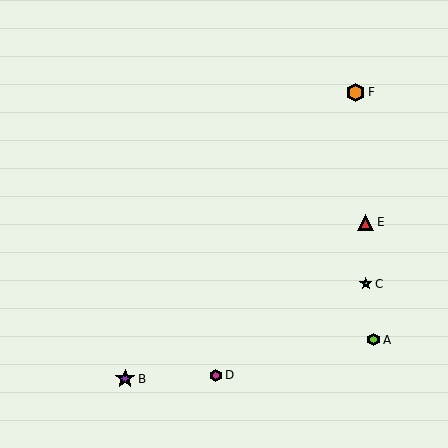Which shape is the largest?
The purple star (labeled B) is the largest.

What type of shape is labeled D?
Shape D is a magenta hexagon.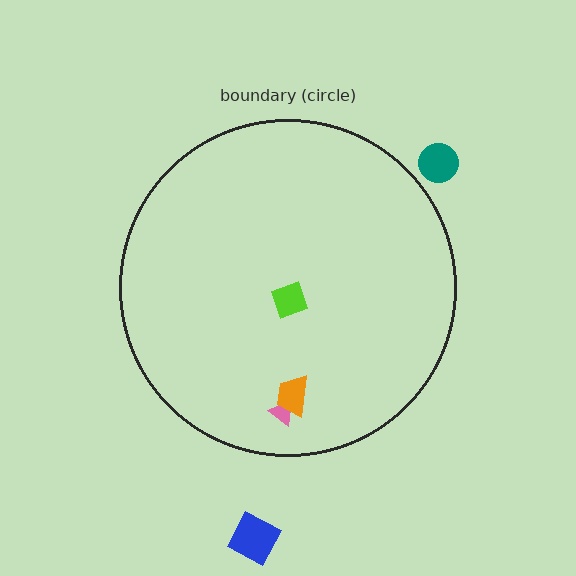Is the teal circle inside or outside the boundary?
Outside.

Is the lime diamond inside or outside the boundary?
Inside.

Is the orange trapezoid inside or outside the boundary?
Inside.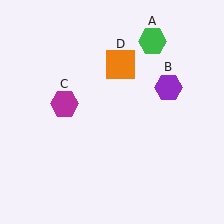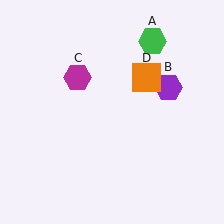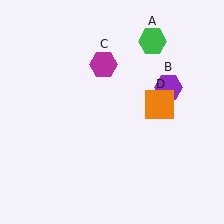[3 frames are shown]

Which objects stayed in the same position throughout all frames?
Green hexagon (object A) and purple hexagon (object B) remained stationary.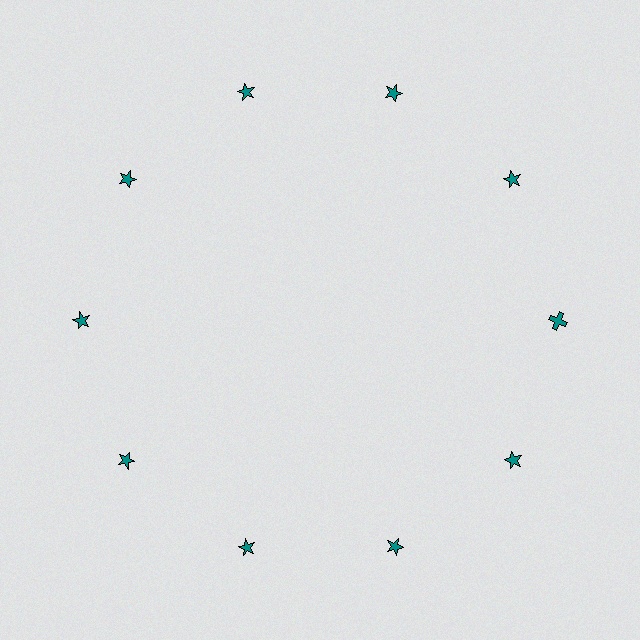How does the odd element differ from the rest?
It has a different shape: cross instead of star.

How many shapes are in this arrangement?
There are 10 shapes arranged in a ring pattern.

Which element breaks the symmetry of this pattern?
The teal cross at roughly the 3 o'clock position breaks the symmetry. All other shapes are teal stars.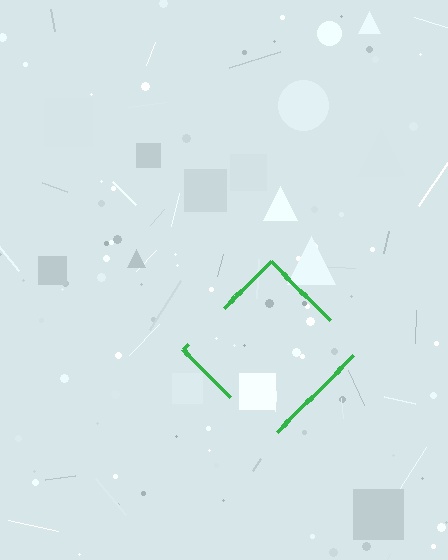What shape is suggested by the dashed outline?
The dashed outline suggests a diamond.